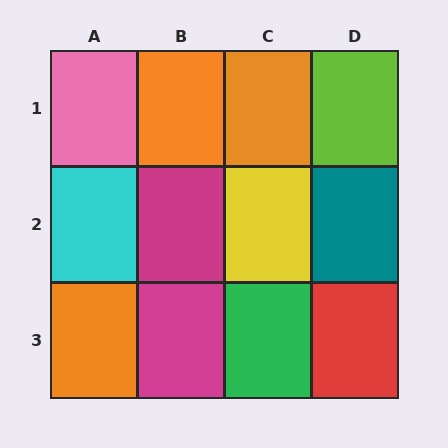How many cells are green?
1 cell is green.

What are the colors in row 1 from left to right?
Pink, orange, orange, lime.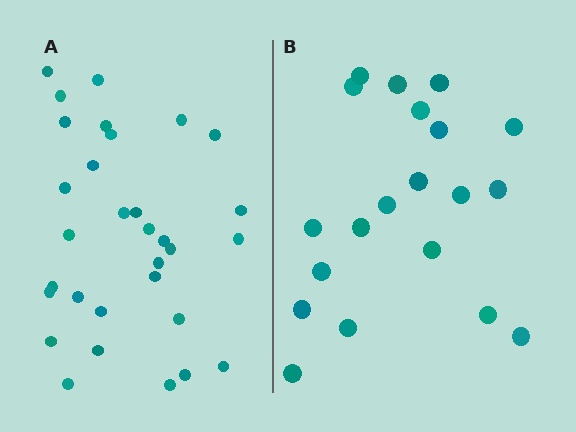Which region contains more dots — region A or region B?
Region A (the left region) has more dots.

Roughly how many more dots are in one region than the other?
Region A has roughly 12 or so more dots than region B.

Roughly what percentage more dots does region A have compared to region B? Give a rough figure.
About 55% more.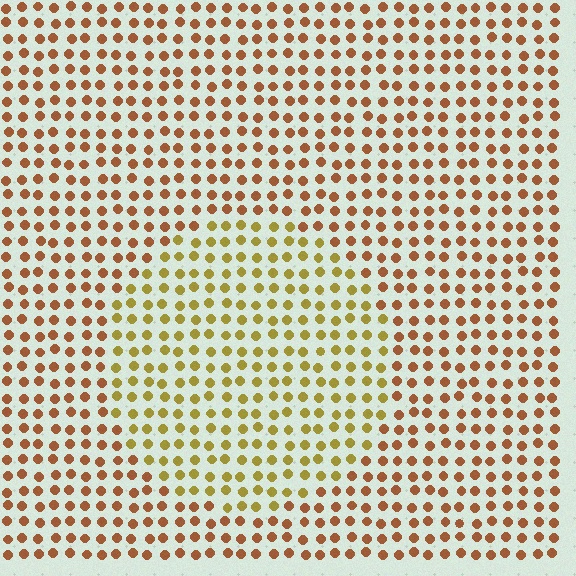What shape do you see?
I see a circle.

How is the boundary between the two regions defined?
The boundary is defined purely by a slight shift in hue (about 33 degrees). Spacing, size, and orientation are identical on both sides.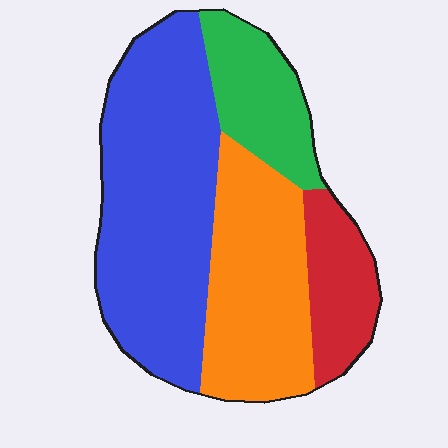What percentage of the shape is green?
Green takes up less than a sixth of the shape.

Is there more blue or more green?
Blue.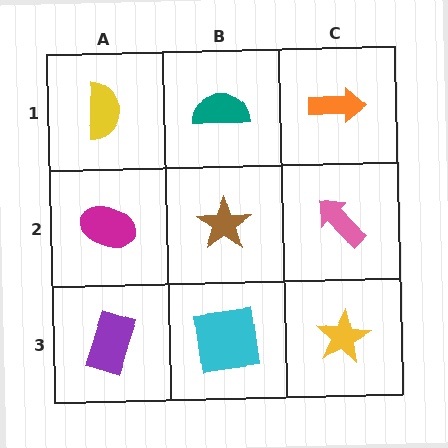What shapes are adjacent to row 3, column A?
A magenta ellipse (row 2, column A), a cyan square (row 3, column B).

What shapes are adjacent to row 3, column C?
A pink arrow (row 2, column C), a cyan square (row 3, column B).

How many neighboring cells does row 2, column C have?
3.